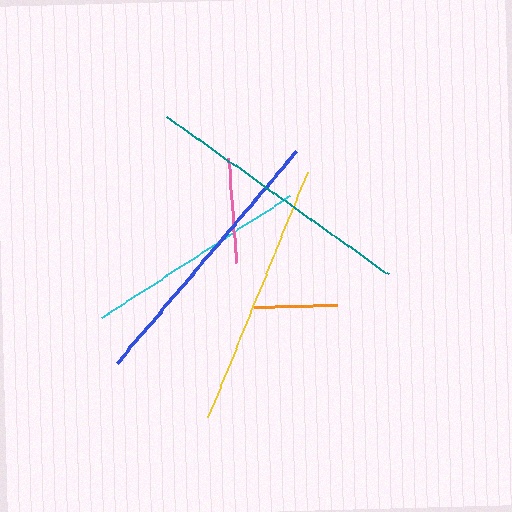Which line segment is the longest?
The blue line is the longest at approximately 278 pixels.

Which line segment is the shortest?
The orange line is the shortest at approximately 83 pixels.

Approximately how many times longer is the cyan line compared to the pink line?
The cyan line is approximately 2.1 times the length of the pink line.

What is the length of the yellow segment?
The yellow segment is approximately 265 pixels long.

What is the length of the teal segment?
The teal segment is approximately 272 pixels long.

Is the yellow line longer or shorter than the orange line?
The yellow line is longer than the orange line.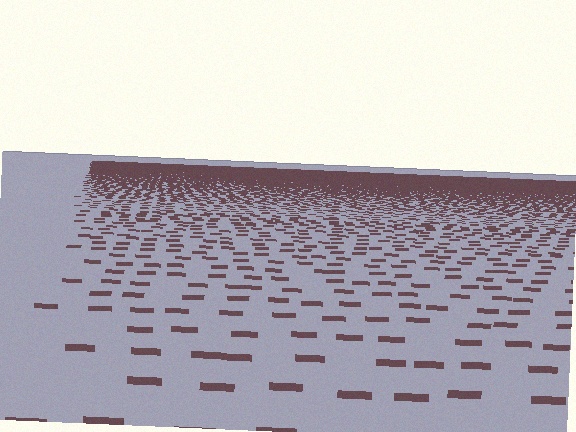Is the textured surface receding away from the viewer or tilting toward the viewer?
The surface is receding away from the viewer. Texture elements get smaller and denser toward the top.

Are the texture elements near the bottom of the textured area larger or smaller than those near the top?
Larger. Near the bottom, elements are closer to the viewer and appear at a bigger on-screen size.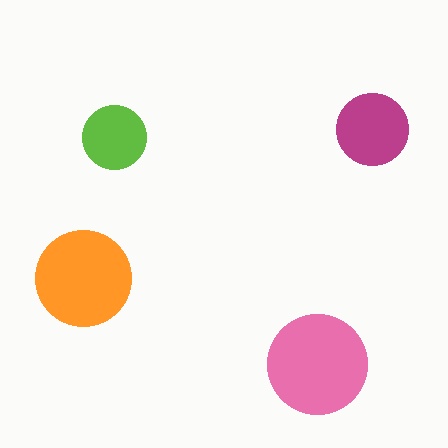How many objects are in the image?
There are 4 objects in the image.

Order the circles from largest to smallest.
the pink one, the orange one, the magenta one, the lime one.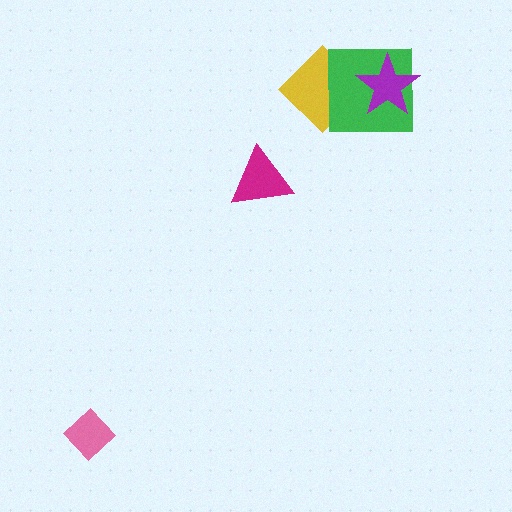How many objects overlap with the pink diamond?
0 objects overlap with the pink diamond.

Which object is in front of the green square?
The purple star is in front of the green square.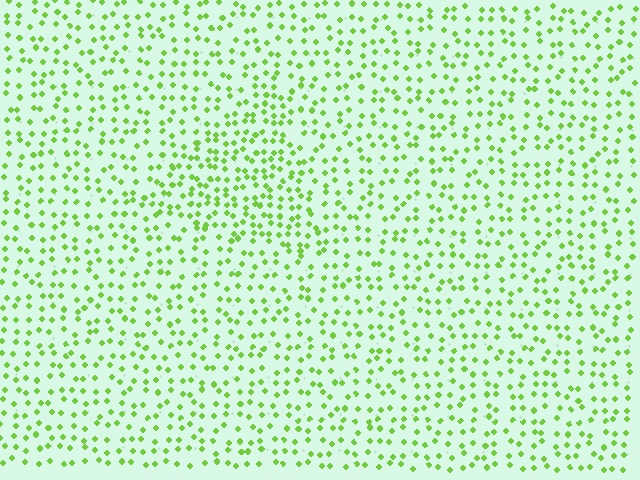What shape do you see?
I see a triangle.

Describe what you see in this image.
The image contains small lime elements arranged at two different densities. A triangle-shaped region is visible where the elements are more densely packed than the surrounding area.